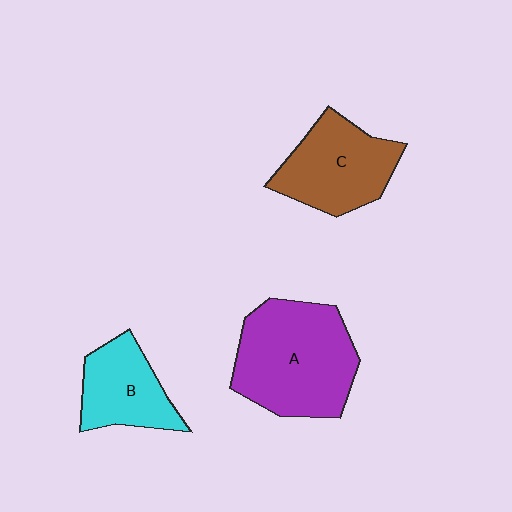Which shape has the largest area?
Shape A (purple).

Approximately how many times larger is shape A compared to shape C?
Approximately 1.4 times.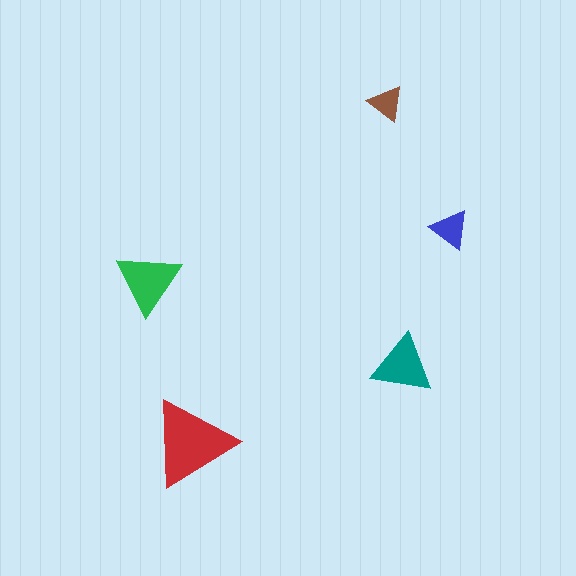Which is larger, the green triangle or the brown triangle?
The green one.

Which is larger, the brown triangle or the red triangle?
The red one.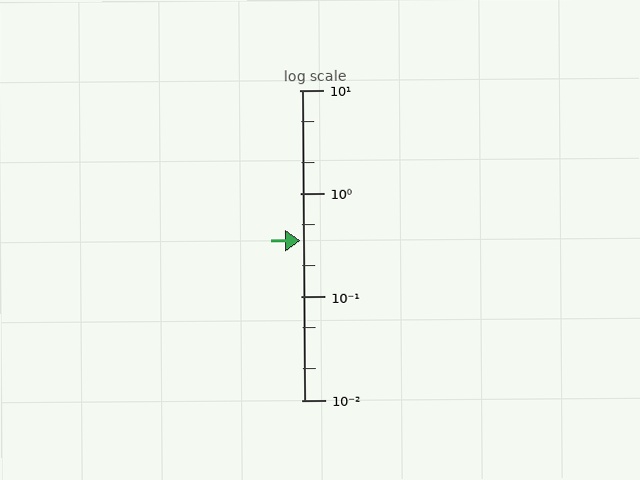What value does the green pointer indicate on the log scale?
The pointer indicates approximately 0.35.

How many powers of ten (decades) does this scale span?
The scale spans 3 decades, from 0.01 to 10.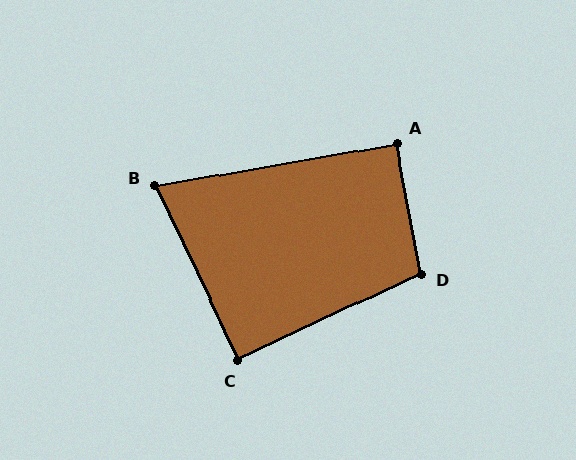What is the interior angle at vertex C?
Approximately 90 degrees (approximately right).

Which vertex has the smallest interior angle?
B, at approximately 75 degrees.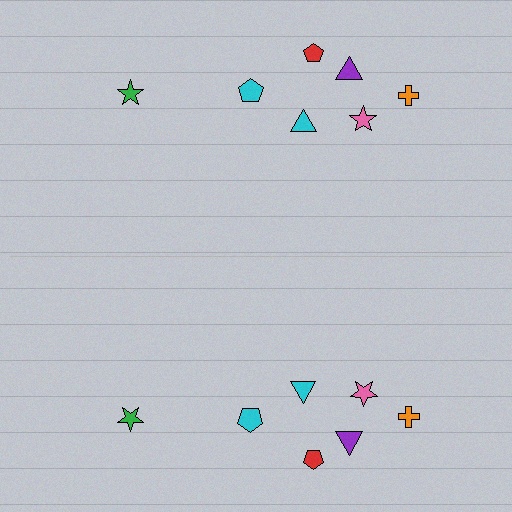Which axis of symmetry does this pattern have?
The pattern has a horizontal axis of symmetry running through the center of the image.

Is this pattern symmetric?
Yes, this pattern has bilateral (reflection) symmetry.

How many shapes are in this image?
There are 14 shapes in this image.